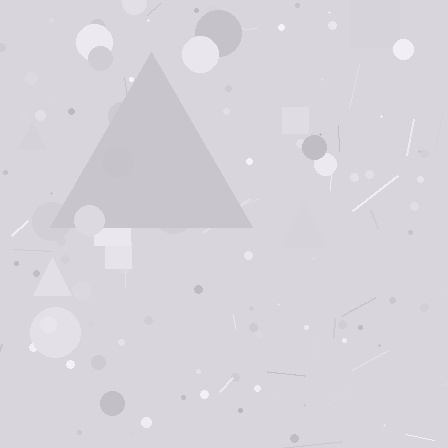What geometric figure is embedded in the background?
A triangle is embedded in the background.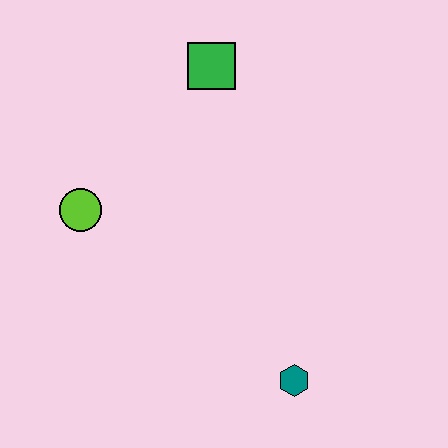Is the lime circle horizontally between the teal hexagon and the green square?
No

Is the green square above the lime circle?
Yes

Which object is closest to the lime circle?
The green square is closest to the lime circle.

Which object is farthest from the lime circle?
The teal hexagon is farthest from the lime circle.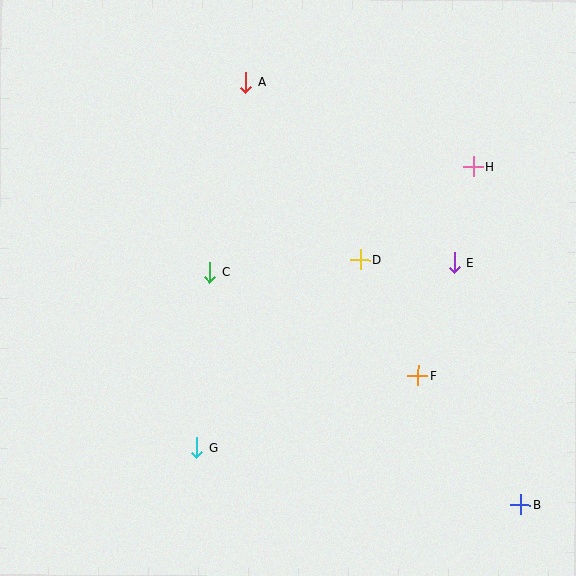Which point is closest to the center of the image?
Point D at (361, 260) is closest to the center.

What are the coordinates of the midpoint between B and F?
The midpoint between B and F is at (469, 440).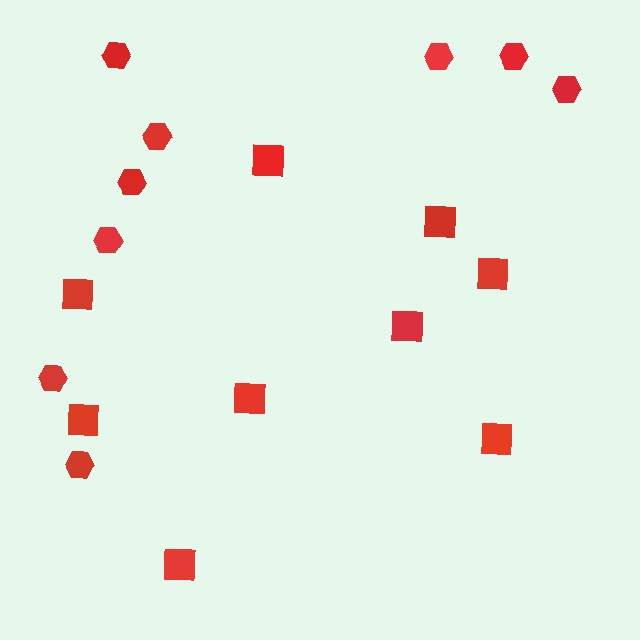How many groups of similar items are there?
There are 2 groups: one group of hexagons (9) and one group of squares (9).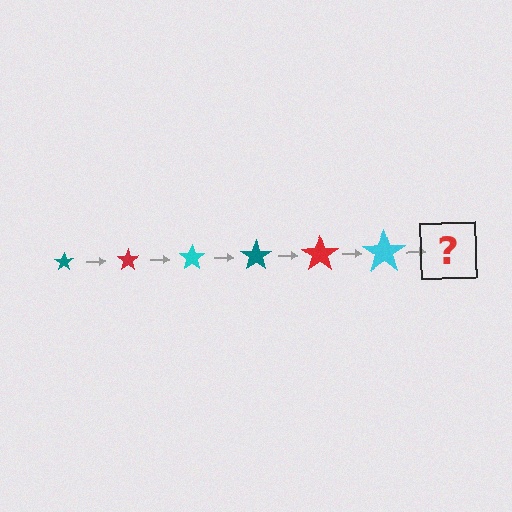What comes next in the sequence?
The next element should be a teal star, larger than the previous one.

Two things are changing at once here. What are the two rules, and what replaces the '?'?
The two rules are that the star grows larger each step and the color cycles through teal, red, and cyan. The '?' should be a teal star, larger than the previous one.